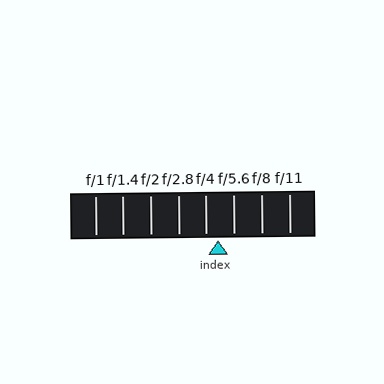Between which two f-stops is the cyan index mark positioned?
The index mark is between f/4 and f/5.6.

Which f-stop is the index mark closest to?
The index mark is closest to f/4.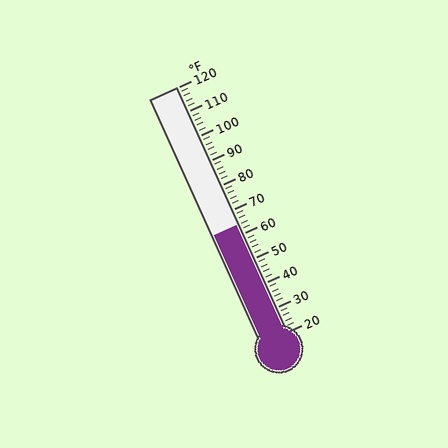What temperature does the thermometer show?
The thermometer shows approximately 64°F.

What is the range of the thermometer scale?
The thermometer scale ranges from 20°F to 120°F.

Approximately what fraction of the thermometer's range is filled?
The thermometer is filled to approximately 45% of its range.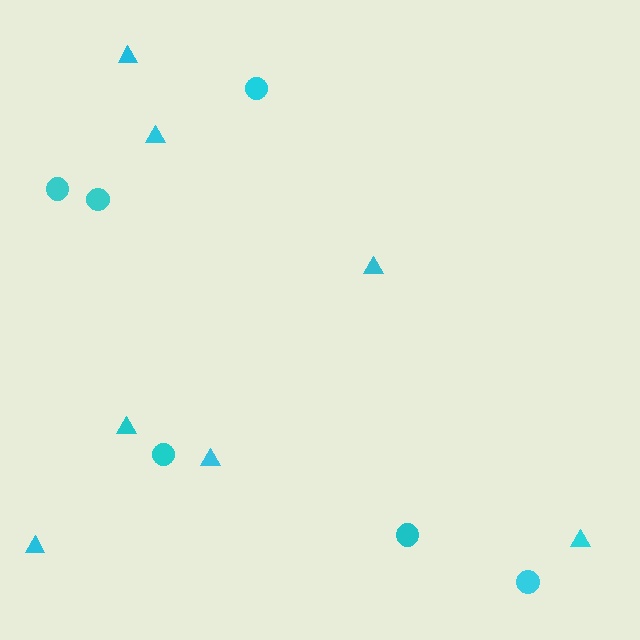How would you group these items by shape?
There are 2 groups: one group of triangles (7) and one group of circles (6).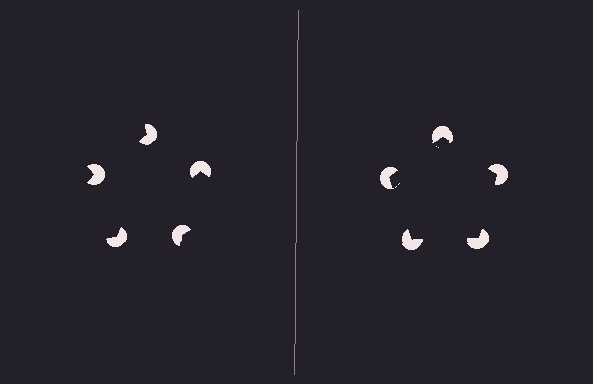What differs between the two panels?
The pac-man discs are positioned identically on both sides; only the wedge orientations differ. On the right they align to a pentagon; on the left they are misaligned.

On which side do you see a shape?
An illusory pentagon appears on the right side. On the left side the wedge cuts are rotated, so no coherent shape forms.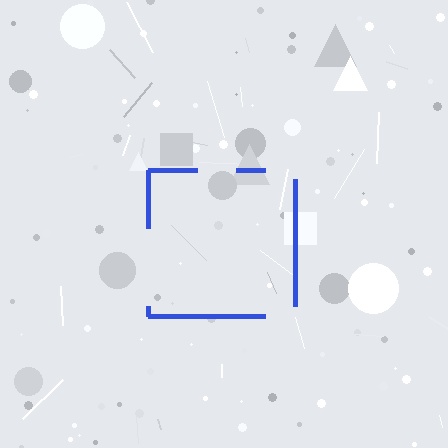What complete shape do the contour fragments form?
The contour fragments form a square.